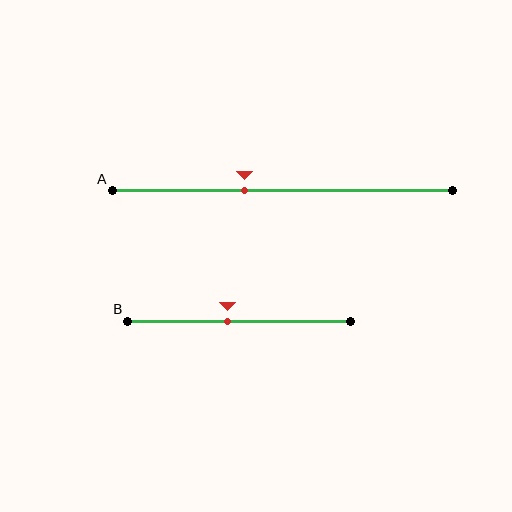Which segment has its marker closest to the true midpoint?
Segment B has its marker closest to the true midpoint.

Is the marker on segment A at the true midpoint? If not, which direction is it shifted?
No, the marker on segment A is shifted to the left by about 11% of the segment length.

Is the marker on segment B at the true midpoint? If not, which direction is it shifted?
No, the marker on segment B is shifted to the left by about 5% of the segment length.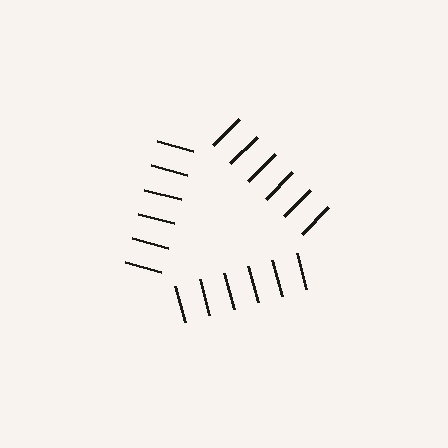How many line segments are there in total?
18 — 6 along each of the 3 edges.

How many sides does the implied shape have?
3 sides — the line-ends trace a triangle.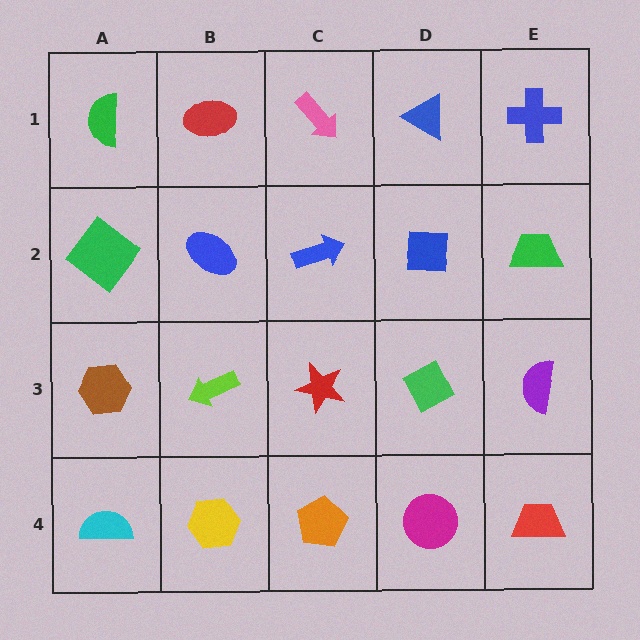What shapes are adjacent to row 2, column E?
A blue cross (row 1, column E), a purple semicircle (row 3, column E), a blue square (row 2, column D).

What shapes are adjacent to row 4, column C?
A red star (row 3, column C), a yellow hexagon (row 4, column B), a magenta circle (row 4, column D).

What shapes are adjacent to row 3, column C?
A blue arrow (row 2, column C), an orange pentagon (row 4, column C), a lime arrow (row 3, column B), a green diamond (row 3, column D).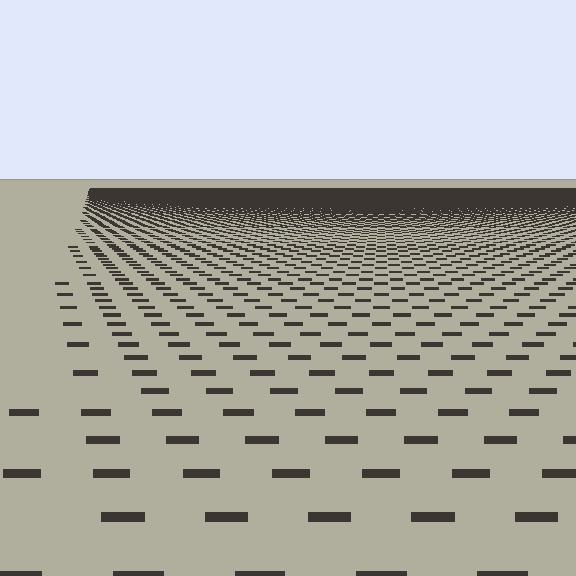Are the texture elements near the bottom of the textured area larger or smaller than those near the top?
Larger. Near the bottom, elements are closer to the viewer and appear at a bigger on-screen size.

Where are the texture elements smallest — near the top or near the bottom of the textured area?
Near the top.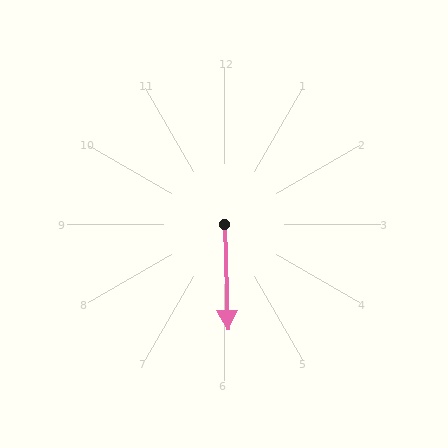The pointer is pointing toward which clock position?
Roughly 6 o'clock.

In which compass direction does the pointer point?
South.